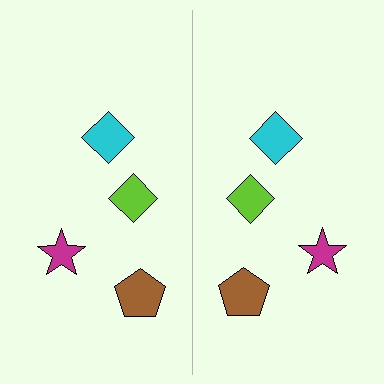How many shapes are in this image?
There are 8 shapes in this image.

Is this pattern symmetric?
Yes, this pattern has bilateral (reflection) symmetry.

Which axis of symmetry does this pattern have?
The pattern has a vertical axis of symmetry running through the center of the image.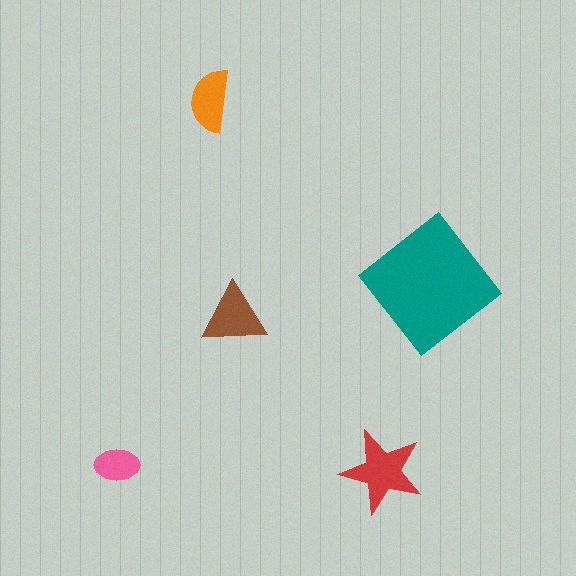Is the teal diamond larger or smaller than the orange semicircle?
Larger.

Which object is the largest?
The teal diamond.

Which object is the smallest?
The pink ellipse.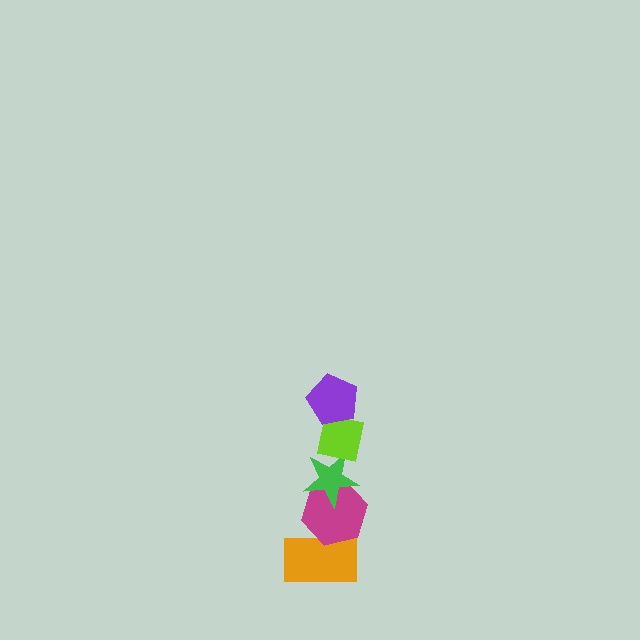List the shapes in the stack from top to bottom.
From top to bottom: the purple pentagon, the lime square, the green star, the magenta hexagon, the orange rectangle.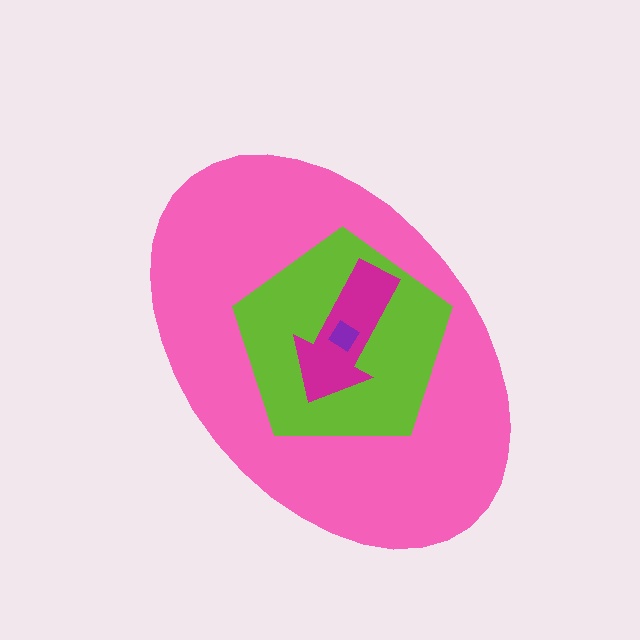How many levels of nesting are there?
4.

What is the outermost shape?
The pink ellipse.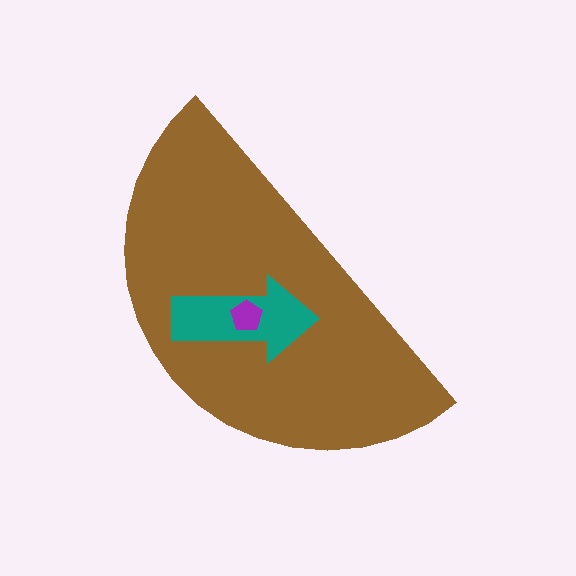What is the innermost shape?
The purple pentagon.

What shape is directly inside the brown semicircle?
The teal arrow.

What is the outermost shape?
The brown semicircle.